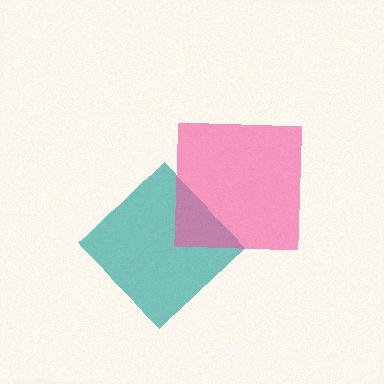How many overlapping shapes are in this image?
There are 2 overlapping shapes in the image.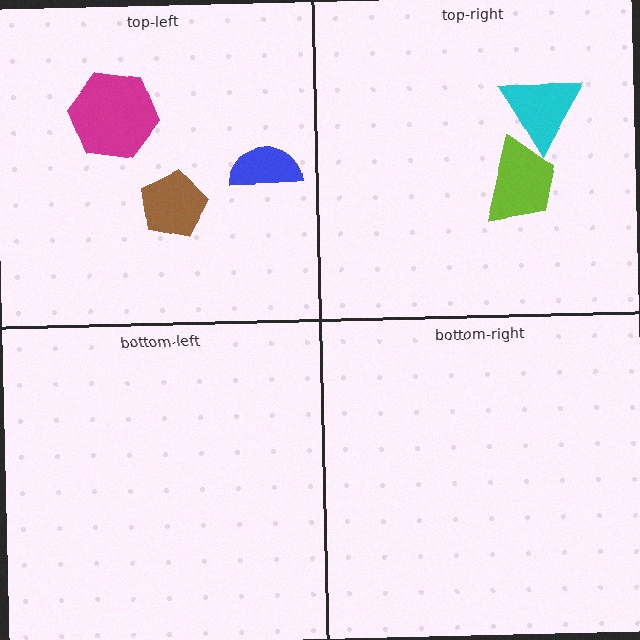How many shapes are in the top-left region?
3.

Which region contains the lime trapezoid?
The top-right region.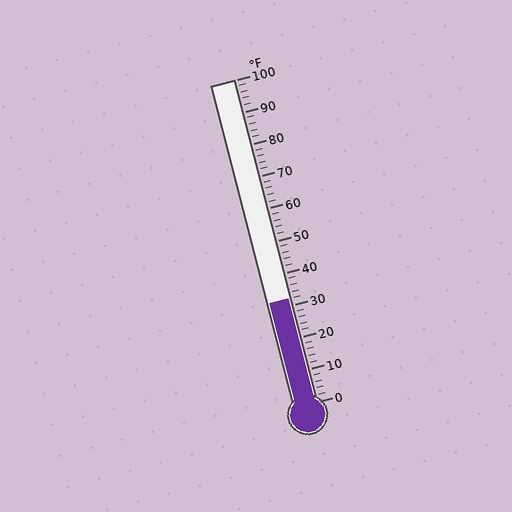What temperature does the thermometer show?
The thermometer shows approximately 32°F.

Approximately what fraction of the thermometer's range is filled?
The thermometer is filled to approximately 30% of its range.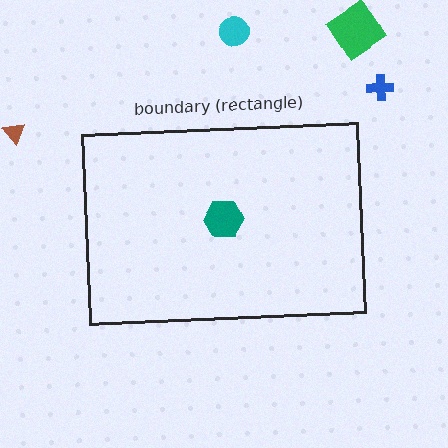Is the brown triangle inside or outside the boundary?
Outside.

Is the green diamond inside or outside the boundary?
Outside.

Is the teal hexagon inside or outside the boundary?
Inside.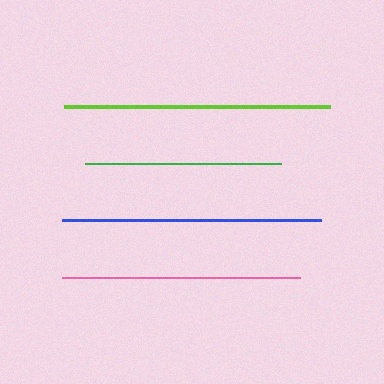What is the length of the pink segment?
The pink segment is approximately 238 pixels long.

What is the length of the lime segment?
The lime segment is approximately 266 pixels long.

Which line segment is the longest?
The lime line is the longest at approximately 266 pixels.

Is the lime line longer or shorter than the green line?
The lime line is longer than the green line.